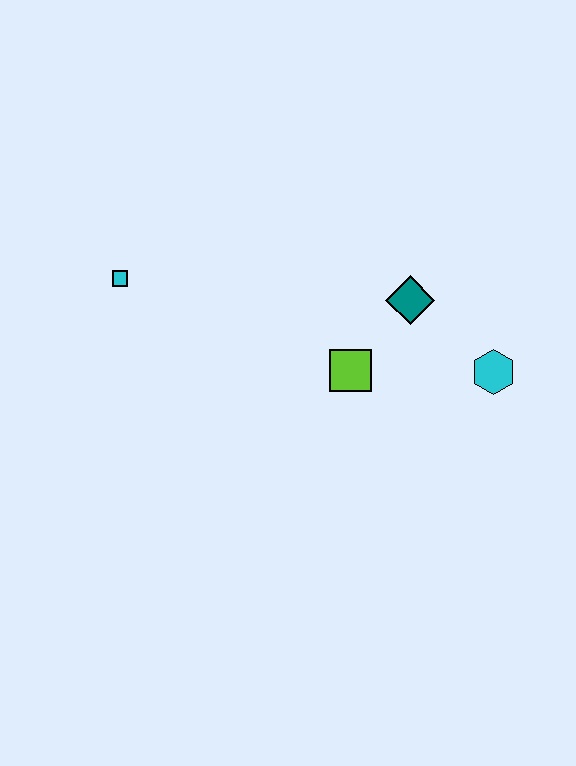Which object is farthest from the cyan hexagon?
The cyan square is farthest from the cyan hexagon.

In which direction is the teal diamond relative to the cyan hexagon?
The teal diamond is to the left of the cyan hexagon.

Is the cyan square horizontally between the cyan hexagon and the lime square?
No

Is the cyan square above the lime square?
Yes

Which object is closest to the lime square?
The teal diamond is closest to the lime square.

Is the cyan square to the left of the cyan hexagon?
Yes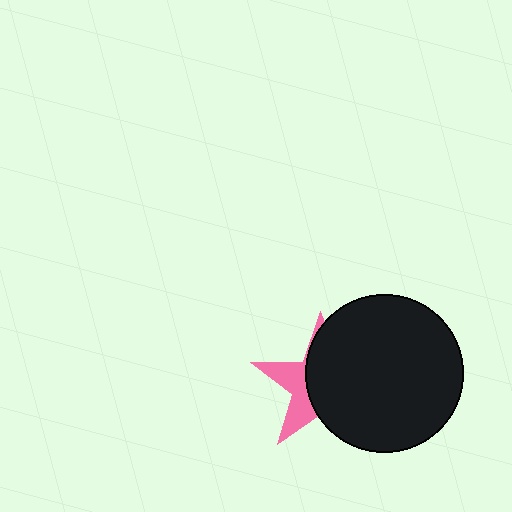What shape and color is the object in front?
The object in front is a black circle.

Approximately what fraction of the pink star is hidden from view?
Roughly 65% of the pink star is hidden behind the black circle.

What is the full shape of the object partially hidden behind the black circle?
The partially hidden object is a pink star.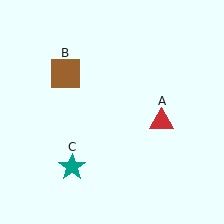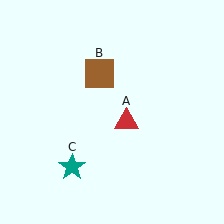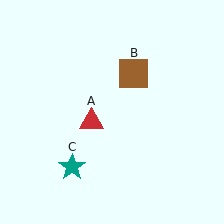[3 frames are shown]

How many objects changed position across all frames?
2 objects changed position: red triangle (object A), brown square (object B).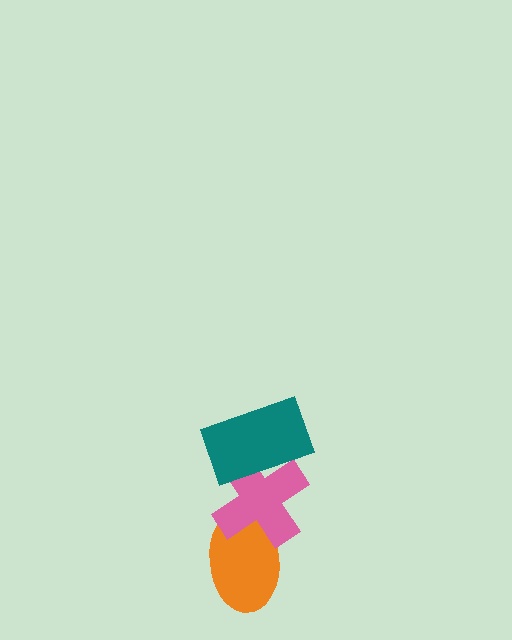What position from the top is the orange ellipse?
The orange ellipse is 3rd from the top.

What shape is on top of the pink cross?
The teal rectangle is on top of the pink cross.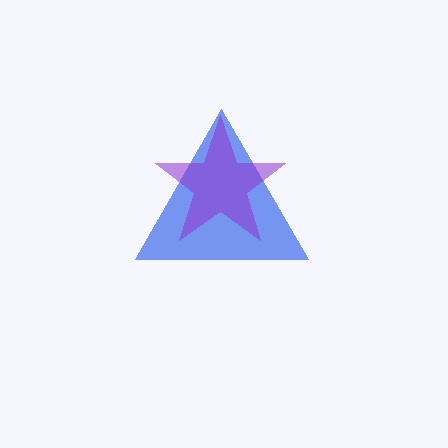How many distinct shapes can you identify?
There are 2 distinct shapes: a blue triangle, a purple star.